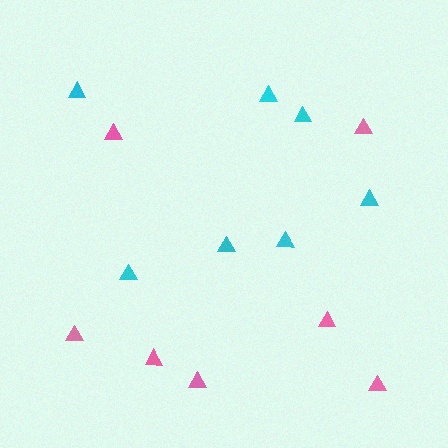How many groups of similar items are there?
There are 2 groups: one group of cyan triangles (7) and one group of pink triangles (7).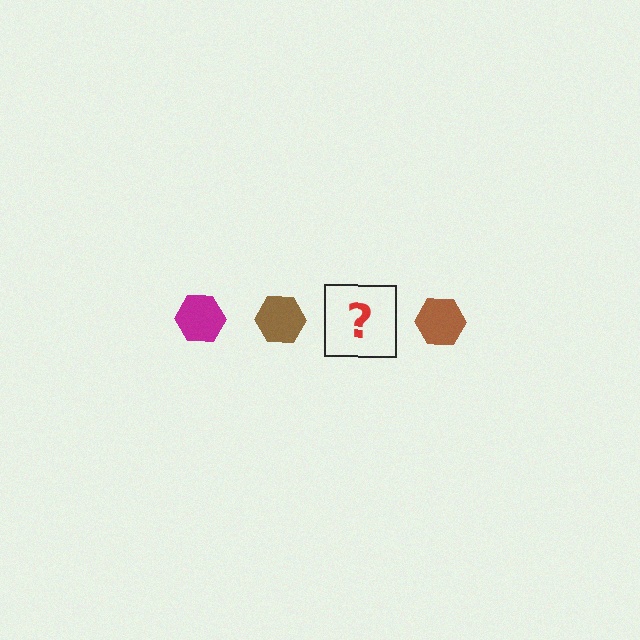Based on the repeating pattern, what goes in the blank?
The blank should be a magenta hexagon.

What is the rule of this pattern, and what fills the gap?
The rule is that the pattern cycles through magenta, brown hexagons. The gap should be filled with a magenta hexagon.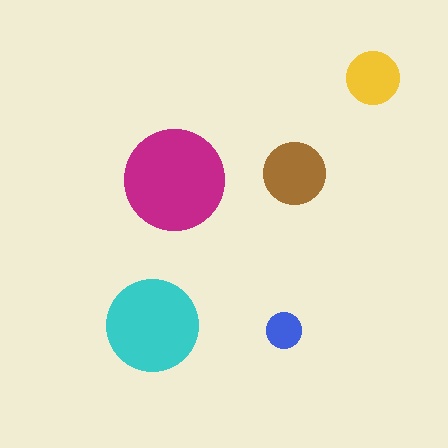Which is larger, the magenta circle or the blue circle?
The magenta one.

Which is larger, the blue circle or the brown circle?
The brown one.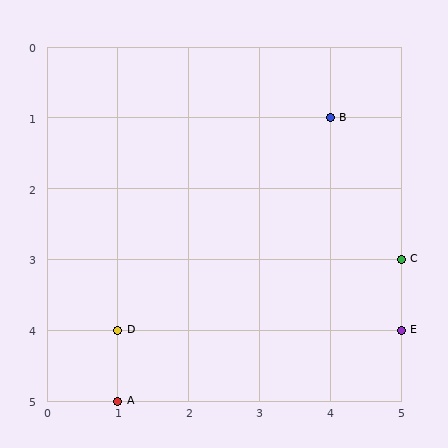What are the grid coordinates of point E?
Point E is at grid coordinates (5, 4).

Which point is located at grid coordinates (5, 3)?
Point C is at (5, 3).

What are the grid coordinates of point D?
Point D is at grid coordinates (1, 4).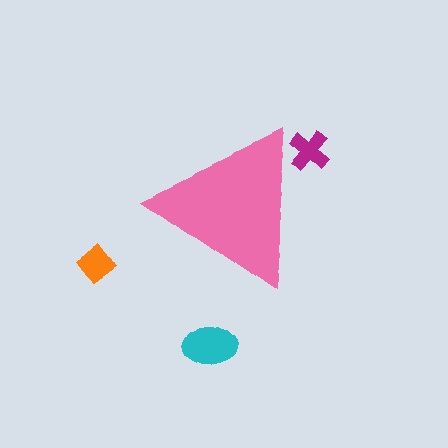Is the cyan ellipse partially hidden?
No, the cyan ellipse is fully visible.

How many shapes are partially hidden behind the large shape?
1 shape is partially hidden.